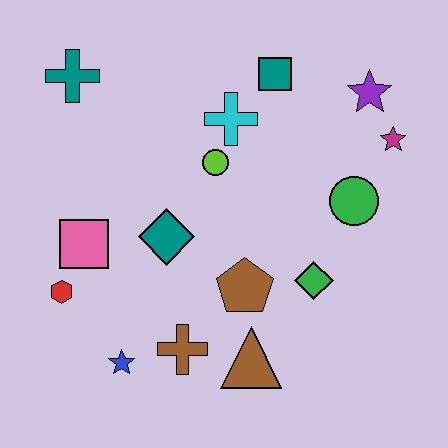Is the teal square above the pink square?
Yes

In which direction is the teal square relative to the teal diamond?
The teal square is above the teal diamond.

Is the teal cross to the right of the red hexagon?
Yes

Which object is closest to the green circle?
The magenta star is closest to the green circle.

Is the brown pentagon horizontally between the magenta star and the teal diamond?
Yes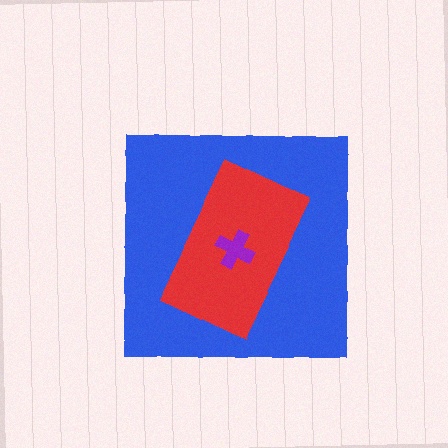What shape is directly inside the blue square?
The red rectangle.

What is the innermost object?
The purple cross.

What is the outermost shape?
The blue square.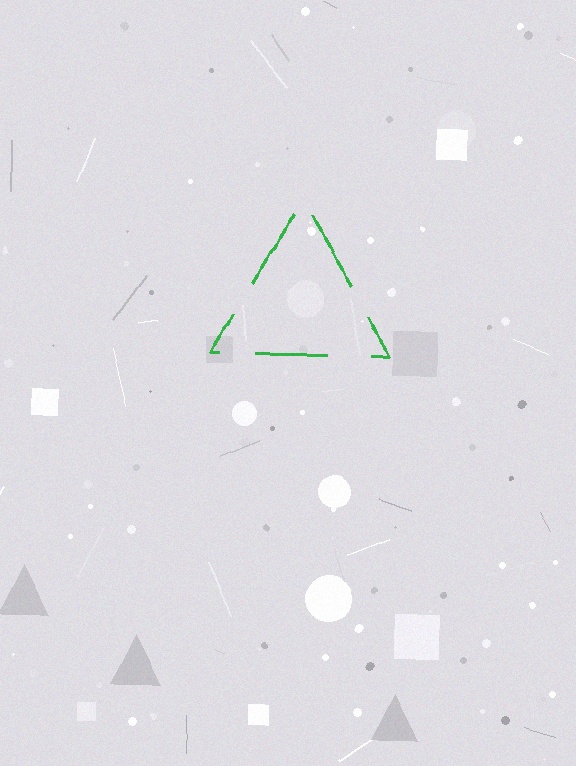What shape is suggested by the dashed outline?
The dashed outline suggests a triangle.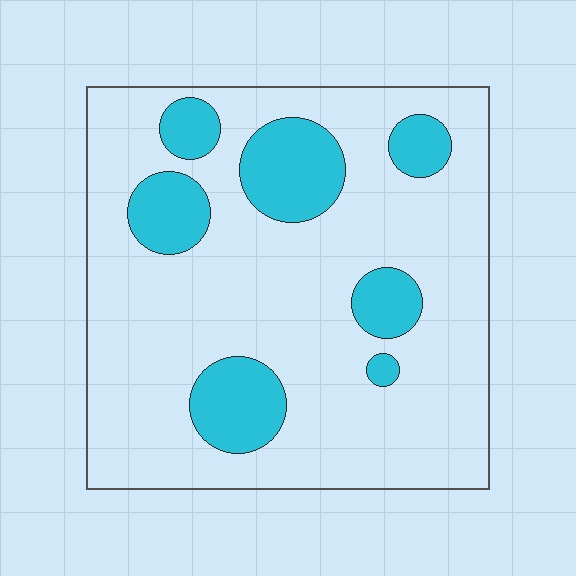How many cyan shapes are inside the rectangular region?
7.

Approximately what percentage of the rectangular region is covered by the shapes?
Approximately 20%.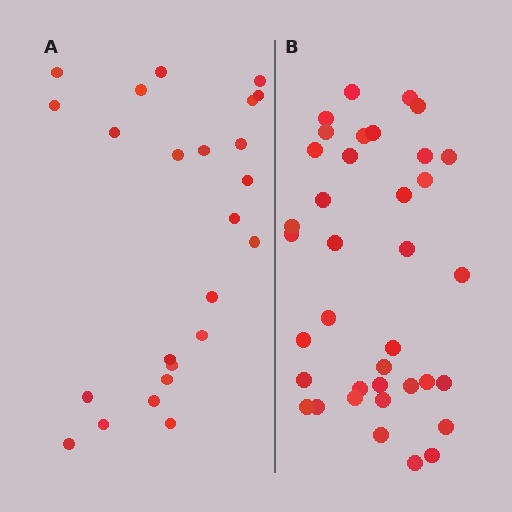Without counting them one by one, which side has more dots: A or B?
Region B (the right region) has more dots.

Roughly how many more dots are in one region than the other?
Region B has approximately 15 more dots than region A.